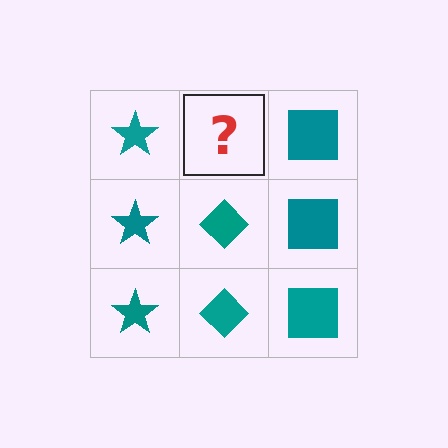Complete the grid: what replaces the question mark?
The question mark should be replaced with a teal diamond.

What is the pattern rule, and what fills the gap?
The rule is that each column has a consistent shape. The gap should be filled with a teal diamond.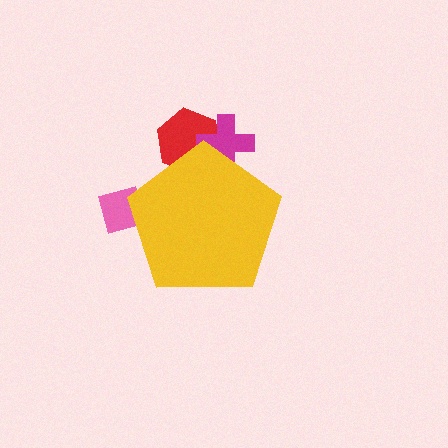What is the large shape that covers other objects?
A yellow pentagon.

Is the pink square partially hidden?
Yes, the pink square is partially hidden behind the yellow pentagon.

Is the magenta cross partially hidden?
Yes, the magenta cross is partially hidden behind the yellow pentagon.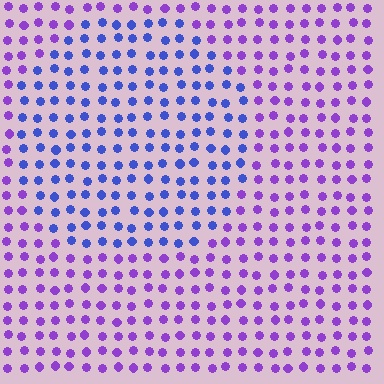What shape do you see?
I see a circle.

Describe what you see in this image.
The image is filled with small purple elements in a uniform arrangement. A circle-shaped region is visible where the elements are tinted to a slightly different hue, forming a subtle color boundary.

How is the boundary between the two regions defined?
The boundary is defined purely by a slight shift in hue (about 43 degrees). Spacing, size, and orientation are identical on both sides.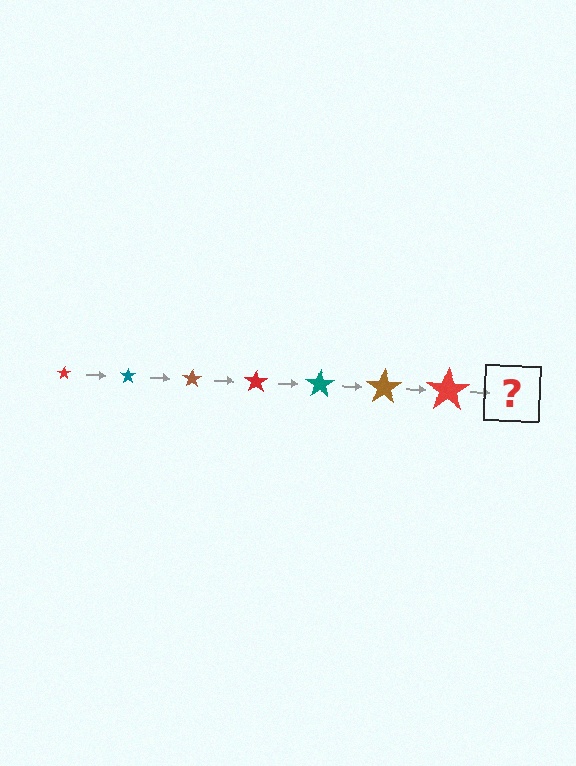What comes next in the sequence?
The next element should be a teal star, larger than the previous one.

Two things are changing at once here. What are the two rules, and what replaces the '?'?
The two rules are that the star grows larger each step and the color cycles through red, teal, and brown. The '?' should be a teal star, larger than the previous one.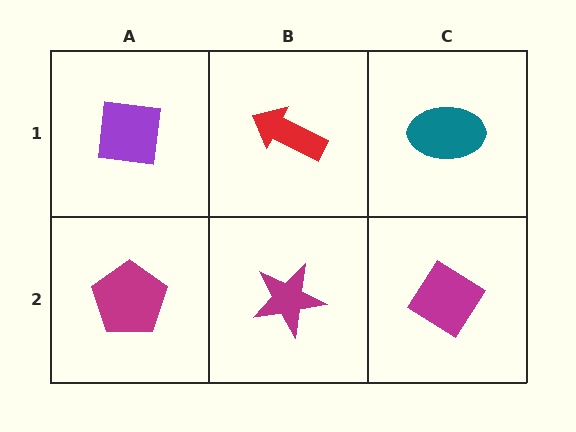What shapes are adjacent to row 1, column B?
A magenta star (row 2, column B), a purple square (row 1, column A), a teal ellipse (row 1, column C).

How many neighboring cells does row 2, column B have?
3.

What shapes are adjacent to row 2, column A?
A purple square (row 1, column A), a magenta star (row 2, column B).